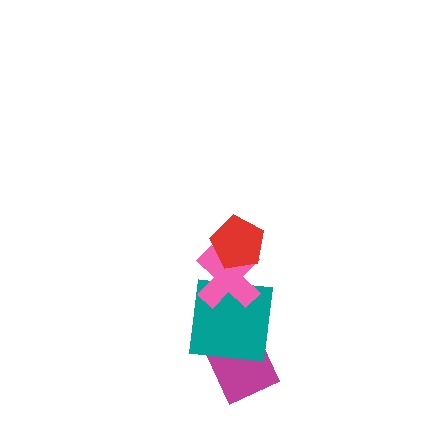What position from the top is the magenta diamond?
The magenta diamond is 4th from the top.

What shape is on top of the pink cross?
The red pentagon is on top of the pink cross.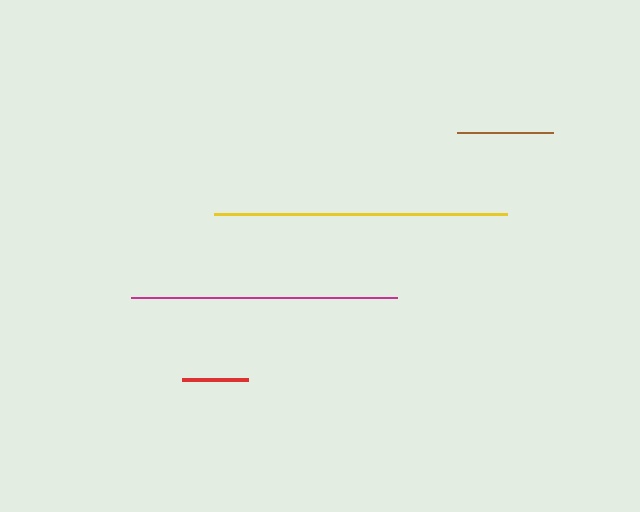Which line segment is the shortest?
The red line is the shortest at approximately 66 pixels.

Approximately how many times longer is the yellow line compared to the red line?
The yellow line is approximately 4.4 times the length of the red line.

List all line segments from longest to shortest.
From longest to shortest: yellow, magenta, brown, red.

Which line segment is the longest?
The yellow line is the longest at approximately 293 pixels.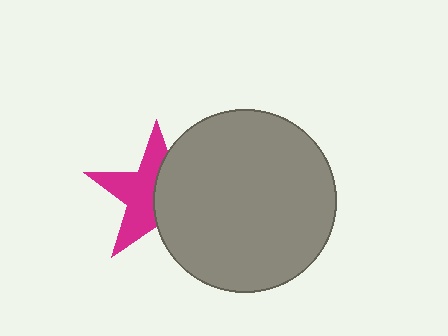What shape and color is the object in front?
The object in front is a gray circle.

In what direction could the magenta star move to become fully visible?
The magenta star could move left. That would shift it out from behind the gray circle entirely.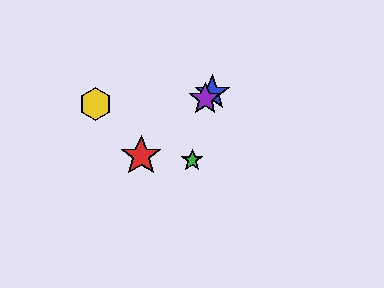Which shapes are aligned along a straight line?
The red star, the blue star, the purple star are aligned along a straight line.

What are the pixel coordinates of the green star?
The green star is at (192, 160).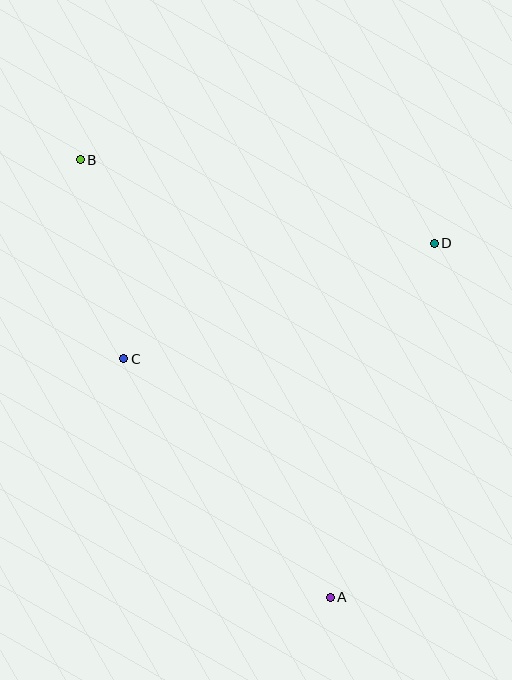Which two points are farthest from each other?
Points A and B are farthest from each other.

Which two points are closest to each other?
Points B and C are closest to each other.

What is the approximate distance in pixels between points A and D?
The distance between A and D is approximately 369 pixels.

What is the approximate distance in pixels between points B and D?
The distance between B and D is approximately 364 pixels.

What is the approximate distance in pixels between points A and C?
The distance between A and C is approximately 316 pixels.